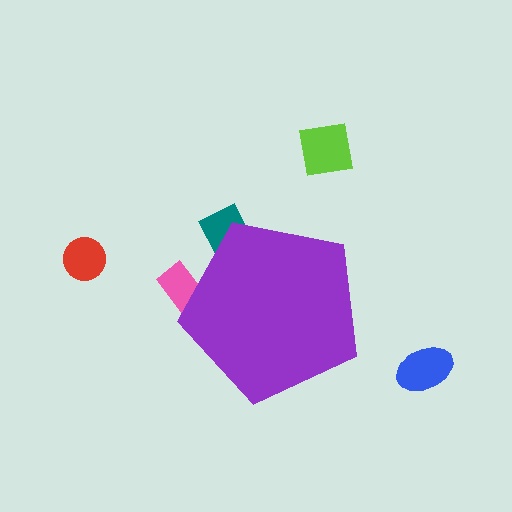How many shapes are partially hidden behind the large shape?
2 shapes are partially hidden.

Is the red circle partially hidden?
No, the red circle is fully visible.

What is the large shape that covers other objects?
A purple pentagon.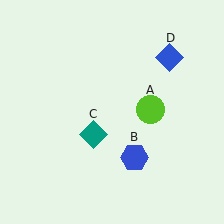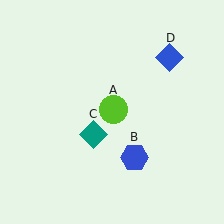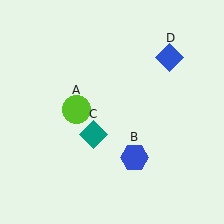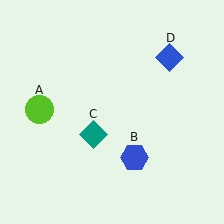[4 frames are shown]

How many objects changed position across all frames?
1 object changed position: lime circle (object A).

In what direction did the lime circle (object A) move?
The lime circle (object A) moved left.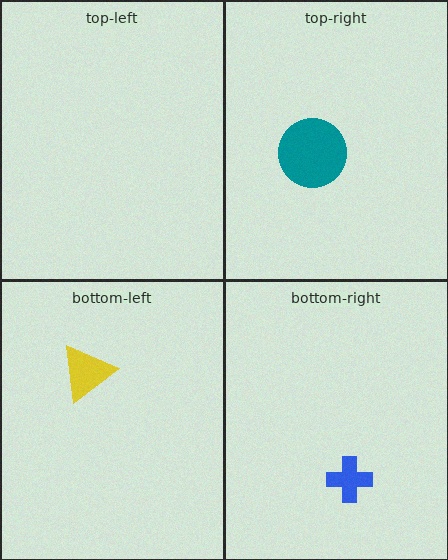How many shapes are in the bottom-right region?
1.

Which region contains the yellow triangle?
The bottom-left region.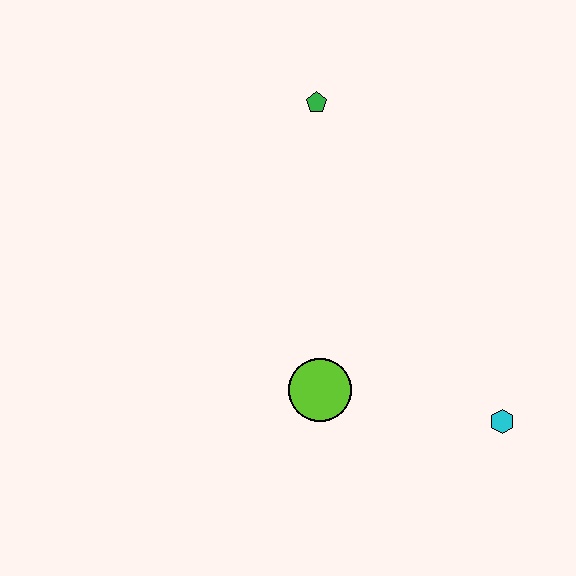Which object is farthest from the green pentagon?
The cyan hexagon is farthest from the green pentagon.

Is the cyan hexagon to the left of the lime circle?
No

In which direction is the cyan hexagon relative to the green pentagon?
The cyan hexagon is below the green pentagon.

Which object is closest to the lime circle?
The cyan hexagon is closest to the lime circle.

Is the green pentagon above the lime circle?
Yes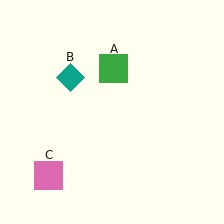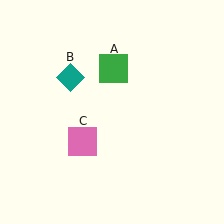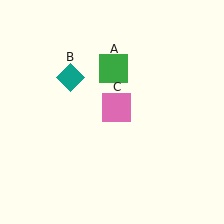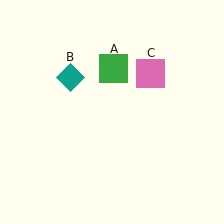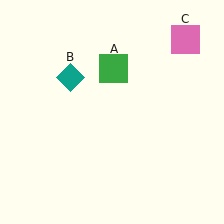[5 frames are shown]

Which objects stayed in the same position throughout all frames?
Green square (object A) and teal diamond (object B) remained stationary.